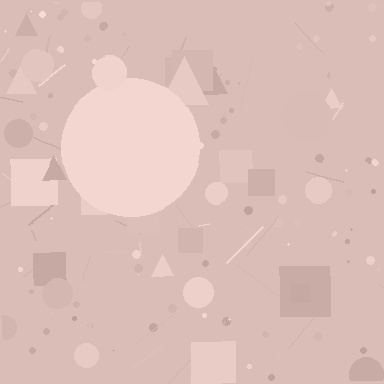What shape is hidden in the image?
A circle is hidden in the image.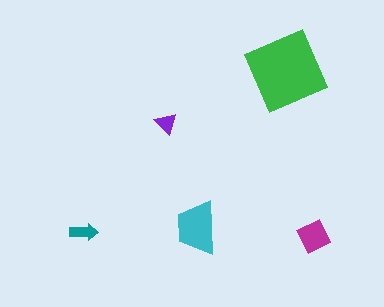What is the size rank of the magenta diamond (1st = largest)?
3rd.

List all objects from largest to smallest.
The green square, the cyan trapezoid, the magenta diamond, the teal arrow, the purple triangle.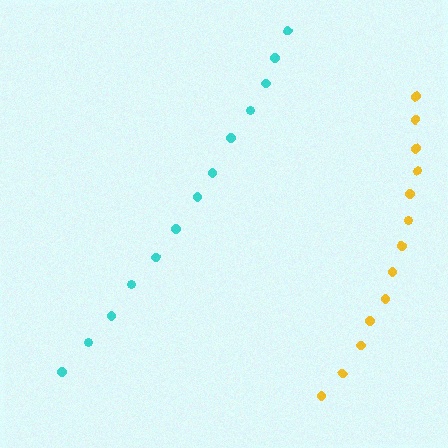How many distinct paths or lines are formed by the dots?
There are 2 distinct paths.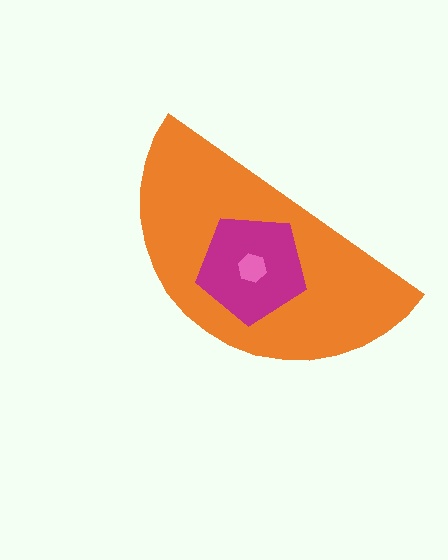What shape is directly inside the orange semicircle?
The magenta pentagon.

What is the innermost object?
The pink hexagon.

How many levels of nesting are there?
3.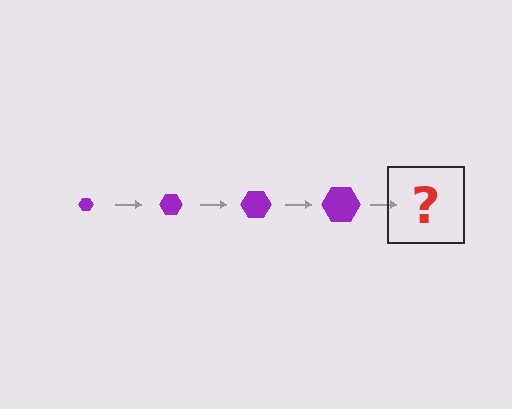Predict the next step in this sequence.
The next step is a purple hexagon, larger than the previous one.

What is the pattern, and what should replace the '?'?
The pattern is that the hexagon gets progressively larger each step. The '?' should be a purple hexagon, larger than the previous one.